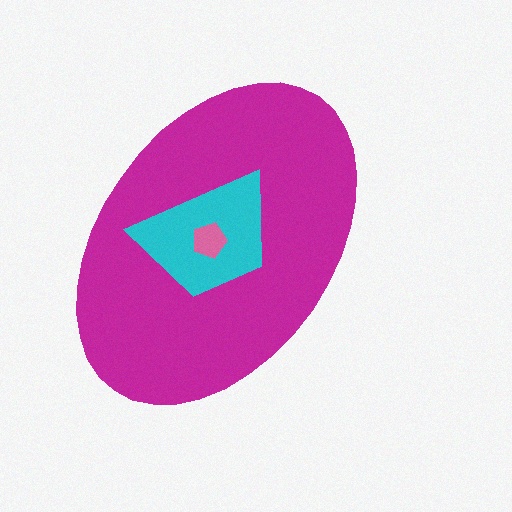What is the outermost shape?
The magenta ellipse.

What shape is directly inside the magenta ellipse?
The cyan trapezoid.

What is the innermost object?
The pink pentagon.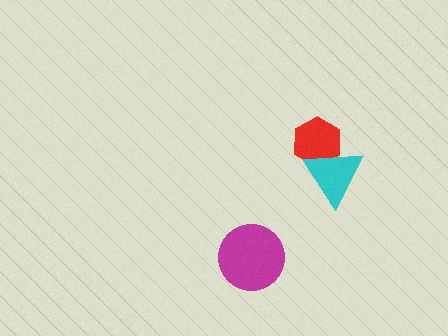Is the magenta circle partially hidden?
No, no other shape covers it.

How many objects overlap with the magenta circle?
0 objects overlap with the magenta circle.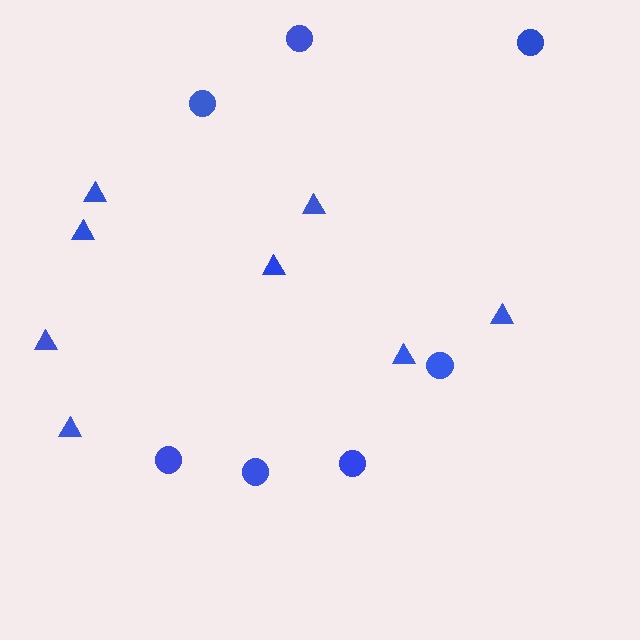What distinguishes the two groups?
There are 2 groups: one group of circles (7) and one group of triangles (8).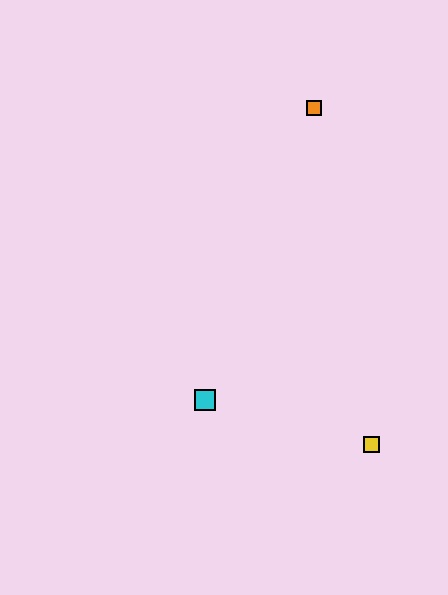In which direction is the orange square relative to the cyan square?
The orange square is above the cyan square.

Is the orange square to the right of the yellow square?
No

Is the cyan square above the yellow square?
Yes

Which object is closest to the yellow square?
The cyan square is closest to the yellow square.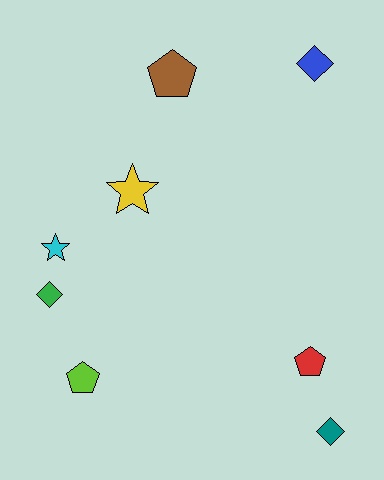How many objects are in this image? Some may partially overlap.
There are 8 objects.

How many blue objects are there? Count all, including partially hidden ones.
There is 1 blue object.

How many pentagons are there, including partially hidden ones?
There are 3 pentagons.